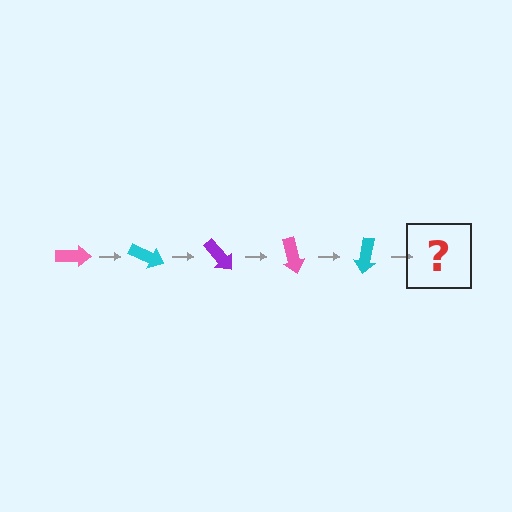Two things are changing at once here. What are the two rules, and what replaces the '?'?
The two rules are that it rotates 25 degrees each step and the color cycles through pink, cyan, and purple. The '?' should be a purple arrow, rotated 125 degrees from the start.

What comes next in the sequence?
The next element should be a purple arrow, rotated 125 degrees from the start.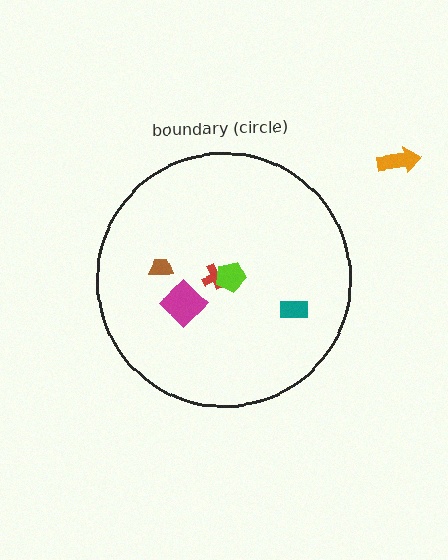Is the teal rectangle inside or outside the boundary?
Inside.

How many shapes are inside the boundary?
5 inside, 1 outside.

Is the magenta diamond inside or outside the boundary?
Inside.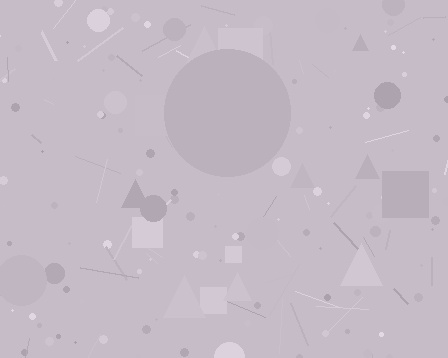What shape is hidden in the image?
A circle is hidden in the image.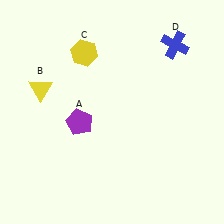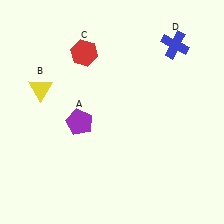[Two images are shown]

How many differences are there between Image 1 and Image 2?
There is 1 difference between the two images.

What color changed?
The hexagon (C) changed from yellow in Image 1 to red in Image 2.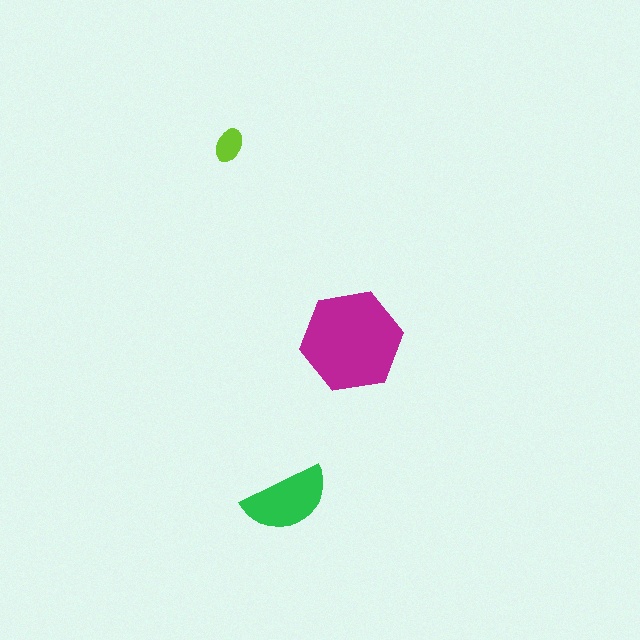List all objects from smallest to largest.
The lime ellipse, the green semicircle, the magenta hexagon.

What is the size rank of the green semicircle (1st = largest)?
2nd.